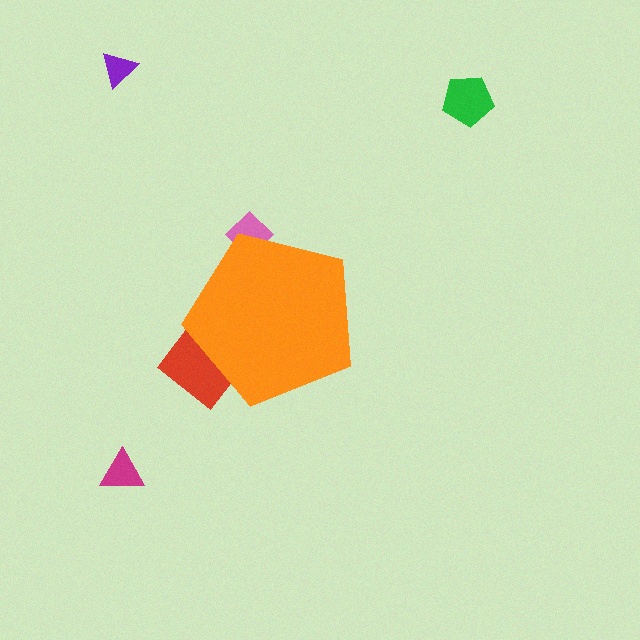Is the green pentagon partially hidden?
No, the green pentagon is fully visible.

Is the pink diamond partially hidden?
Yes, the pink diamond is partially hidden behind the orange pentagon.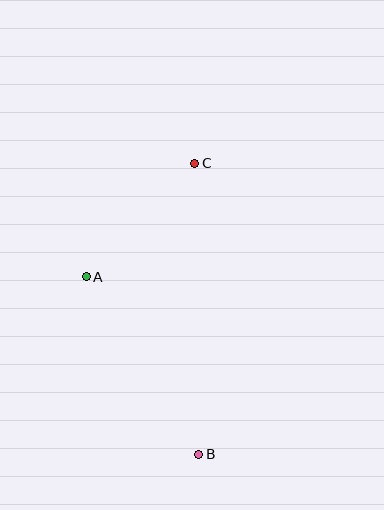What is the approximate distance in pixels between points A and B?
The distance between A and B is approximately 210 pixels.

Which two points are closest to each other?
Points A and C are closest to each other.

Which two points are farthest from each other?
Points B and C are farthest from each other.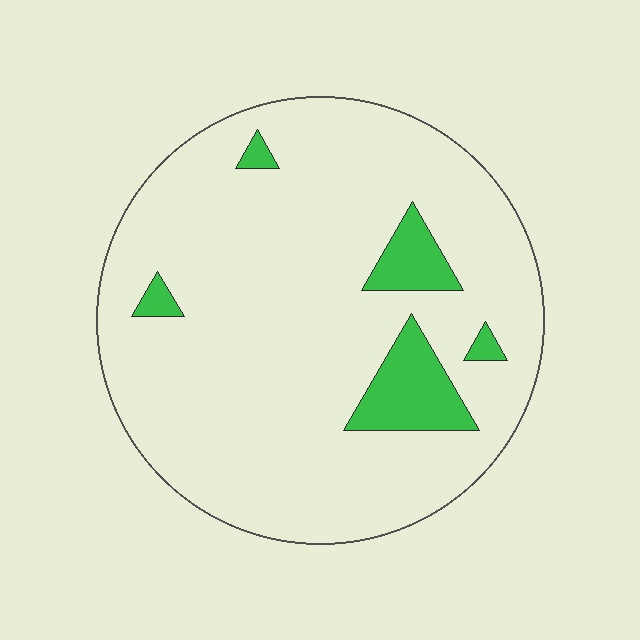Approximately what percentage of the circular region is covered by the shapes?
Approximately 10%.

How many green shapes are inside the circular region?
5.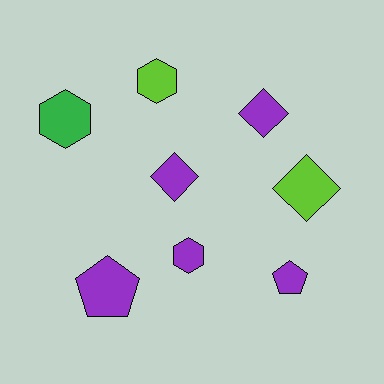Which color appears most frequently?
Purple, with 5 objects.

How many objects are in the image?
There are 8 objects.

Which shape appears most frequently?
Hexagon, with 3 objects.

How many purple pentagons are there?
There are 2 purple pentagons.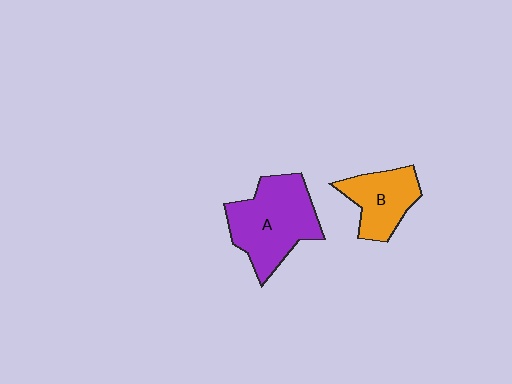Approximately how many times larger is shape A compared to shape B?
Approximately 1.6 times.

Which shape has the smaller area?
Shape B (orange).